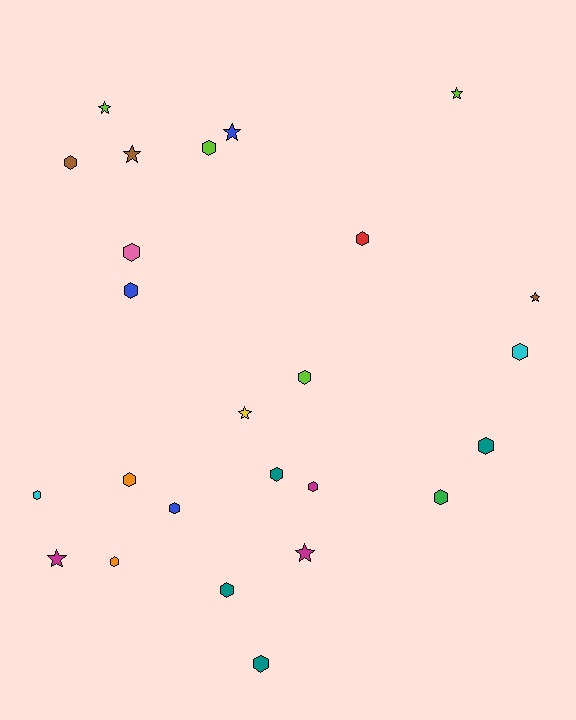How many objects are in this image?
There are 25 objects.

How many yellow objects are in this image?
There is 1 yellow object.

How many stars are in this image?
There are 8 stars.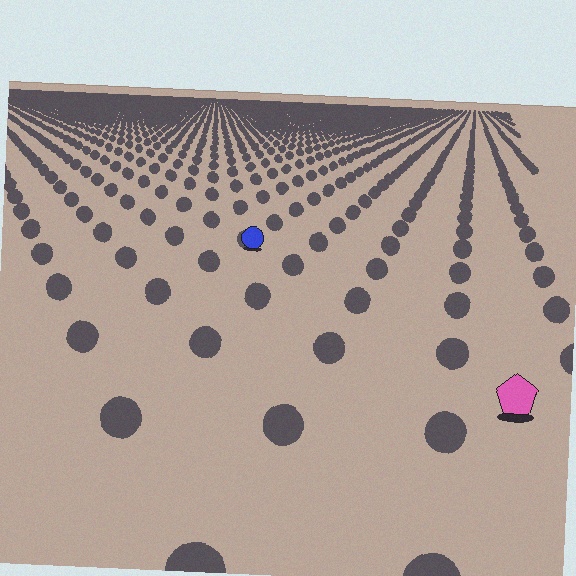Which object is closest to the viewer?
The pink pentagon is closest. The texture marks near it are larger and more spread out.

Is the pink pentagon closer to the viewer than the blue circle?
Yes. The pink pentagon is closer — you can tell from the texture gradient: the ground texture is coarser near it.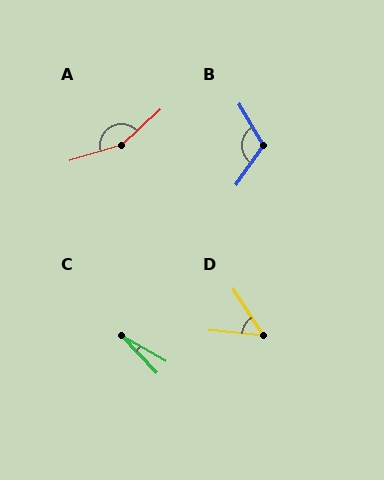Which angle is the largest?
A, at approximately 154 degrees.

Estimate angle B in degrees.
Approximately 115 degrees.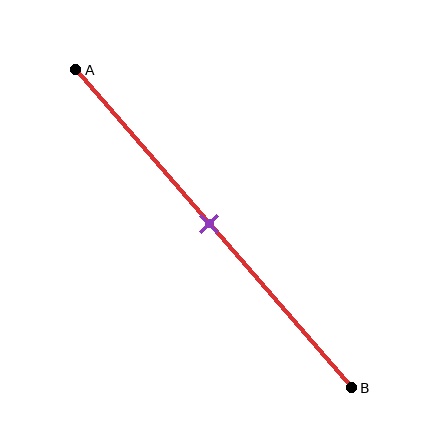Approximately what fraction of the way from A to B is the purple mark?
The purple mark is approximately 50% of the way from A to B.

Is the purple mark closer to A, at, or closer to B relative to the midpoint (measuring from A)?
The purple mark is approximately at the midpoint of segment AB.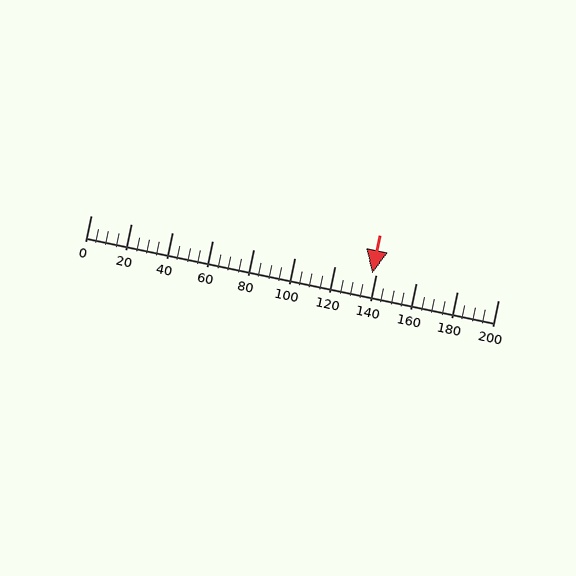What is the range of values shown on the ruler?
The ruler shows values from 0 to 200.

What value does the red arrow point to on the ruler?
The red arrow points to approximately 138.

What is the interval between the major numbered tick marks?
The major tick marks are spaced 20 units apart.